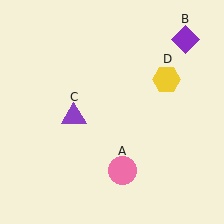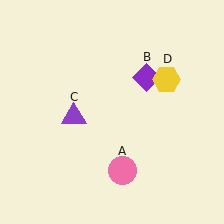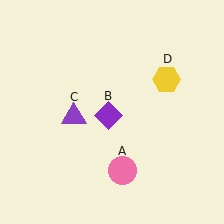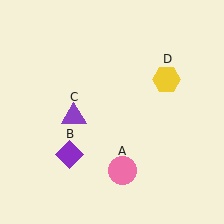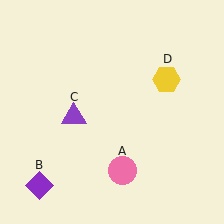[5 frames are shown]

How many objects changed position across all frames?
1 object changed position: purple diamond (object B).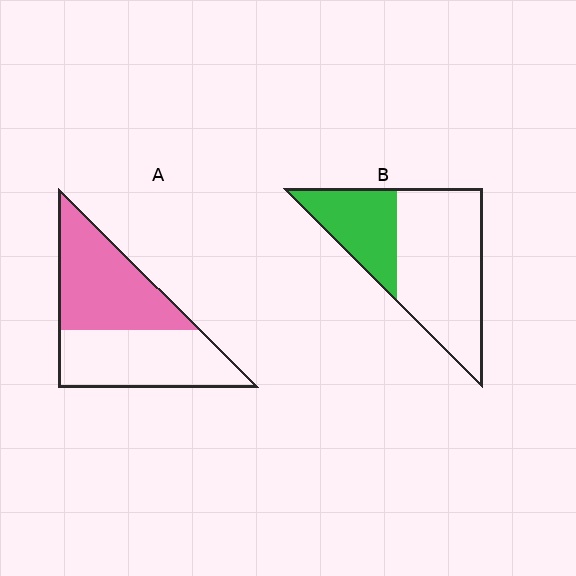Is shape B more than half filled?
No.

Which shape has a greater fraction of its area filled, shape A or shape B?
Shape A.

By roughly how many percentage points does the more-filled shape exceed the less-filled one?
By roughly 20 percentage points (A over B).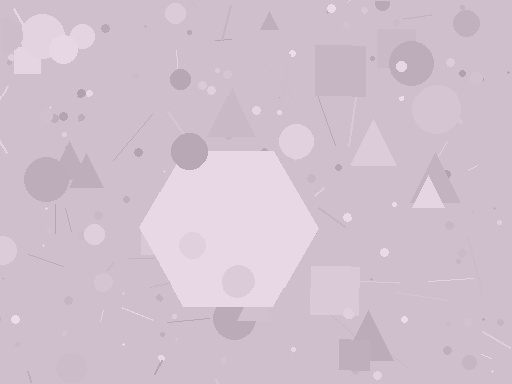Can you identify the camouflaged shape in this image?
The camouflaged shape is a hexagon.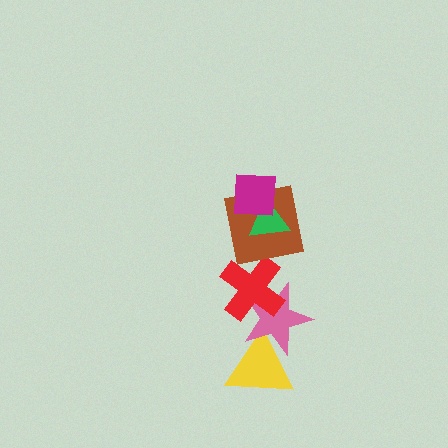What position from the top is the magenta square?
The magenta square is 1st from the top.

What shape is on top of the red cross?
The brown square is on top of the red cross.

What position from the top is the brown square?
The brown square is 3rd from the top.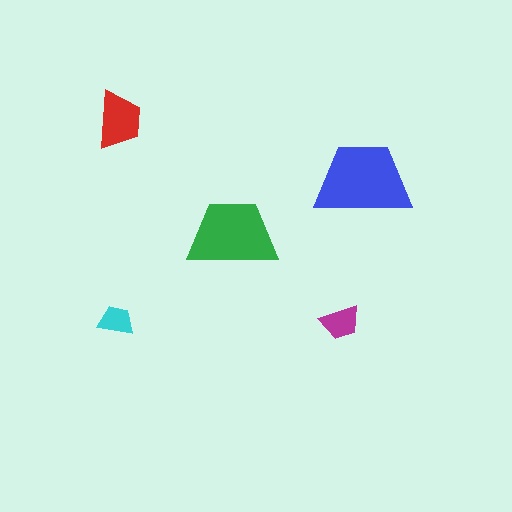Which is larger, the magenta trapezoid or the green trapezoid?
The green one.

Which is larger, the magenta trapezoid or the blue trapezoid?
The blue one.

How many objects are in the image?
There are 5 objects in the image.